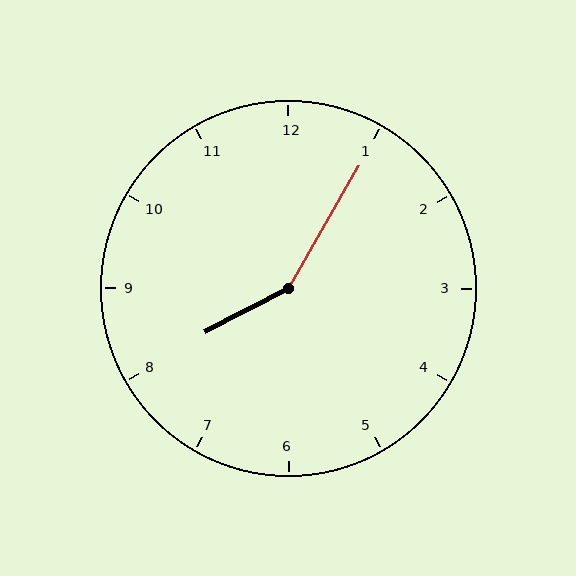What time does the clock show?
8:05.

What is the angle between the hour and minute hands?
Approximately 148 degrees.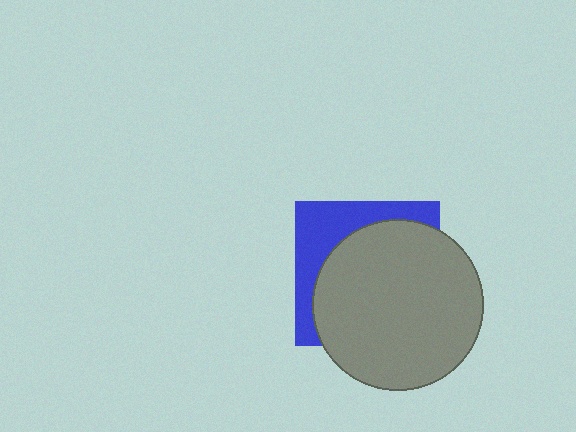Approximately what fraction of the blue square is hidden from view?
Roughly 69% of the blue square is hidden behind the gray circle.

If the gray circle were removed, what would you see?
You would see the complete blue square.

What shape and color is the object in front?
The object in front is a gray circle.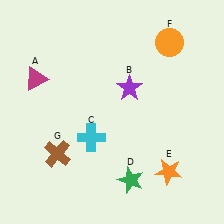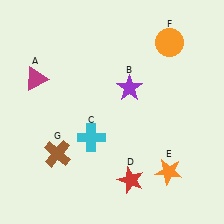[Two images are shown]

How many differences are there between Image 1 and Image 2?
There is 1 difference between the two images.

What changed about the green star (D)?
In Image 1, D is green. In Image 2, it changed to red.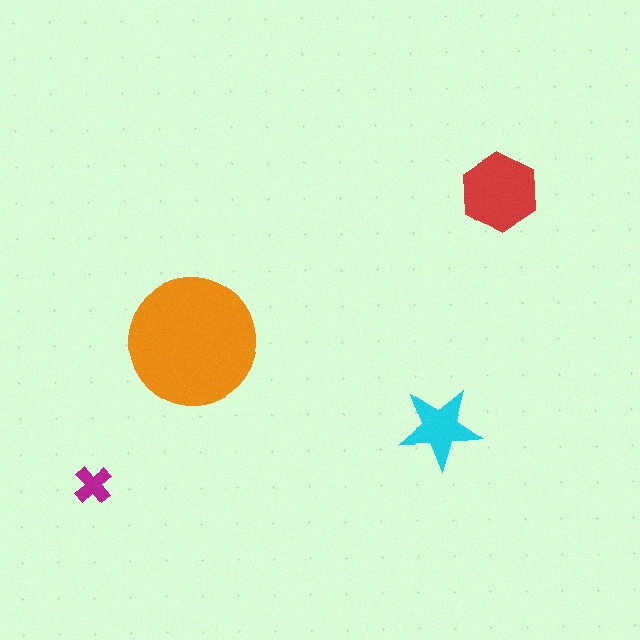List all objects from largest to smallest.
The orange circle, the red hexagon, the cyan star, the magenta cross.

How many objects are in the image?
There are 4 objects in the image.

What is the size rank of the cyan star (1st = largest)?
3rd.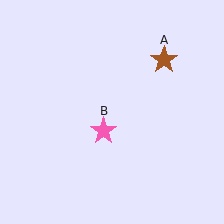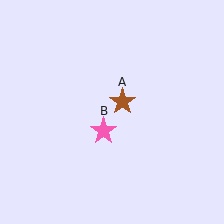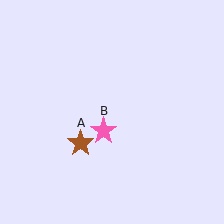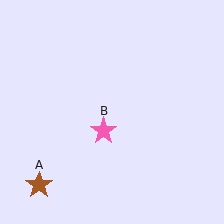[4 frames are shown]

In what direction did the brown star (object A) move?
The brown star (object A) moved down and to the left.